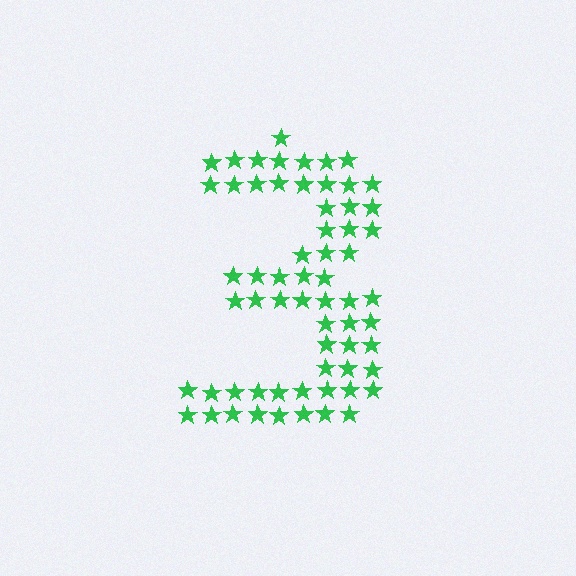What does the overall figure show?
The overall figure shows the digit 3.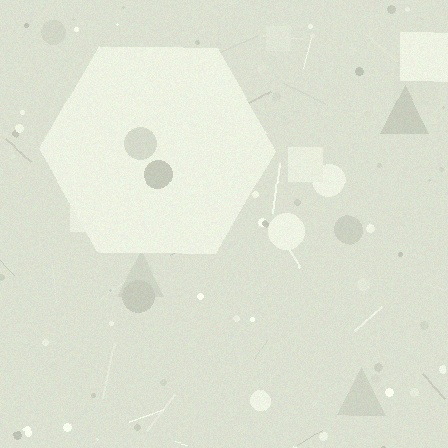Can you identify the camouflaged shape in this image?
The camouflaged shape is a hexagon.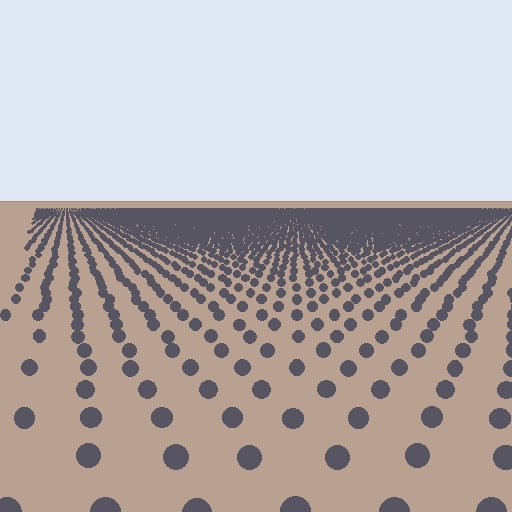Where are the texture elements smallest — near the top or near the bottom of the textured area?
Near the top.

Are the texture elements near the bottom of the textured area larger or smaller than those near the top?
Larger. Near the bottom, elements are closer to the viewer and appear at a bigger on-screen size.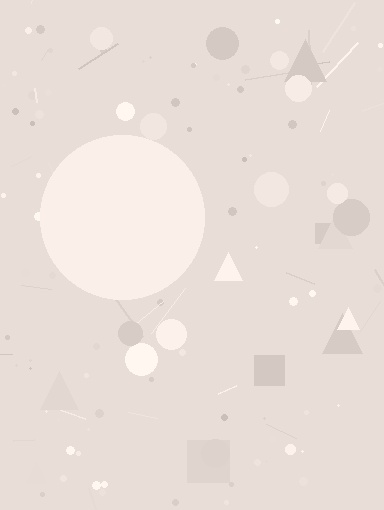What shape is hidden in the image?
A circle is hidden in the image.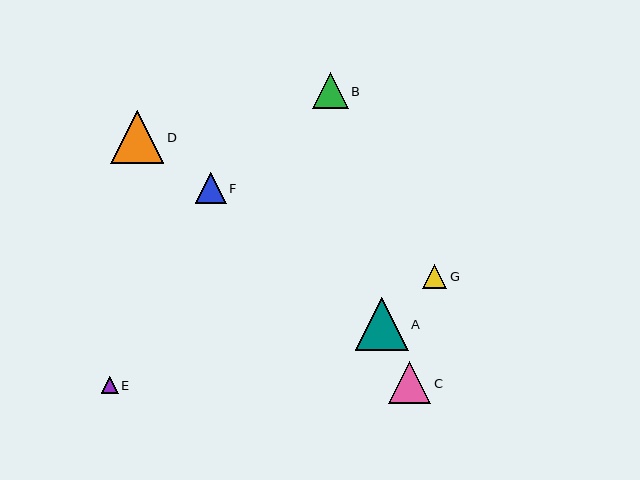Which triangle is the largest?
Triangle D is the largest with a size of approximately 53 pixels.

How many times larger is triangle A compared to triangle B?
Triangle A is approximately 1.5 times the size of triangle B.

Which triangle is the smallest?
Triangle E is the smallest with a size of approximately 17 pixels.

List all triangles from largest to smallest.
From largest to smallest: D, A, C, B, F, G, E.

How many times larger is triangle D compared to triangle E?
Triangle D is approximately 3.1 times the size of triangle E.